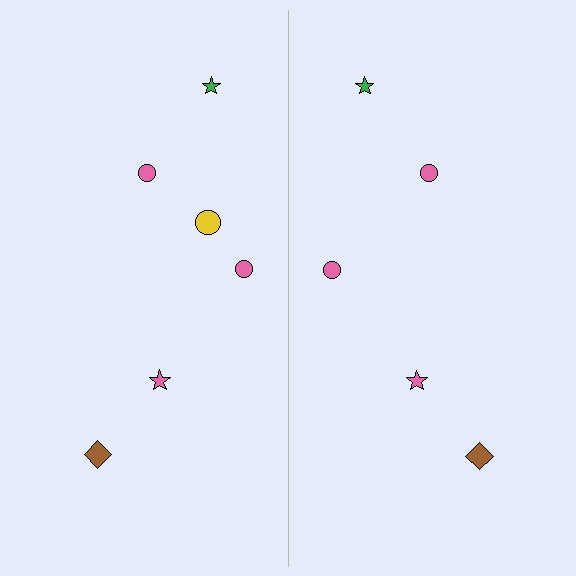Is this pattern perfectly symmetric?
No, the pattern is not perfectly symmetric. A yellow circle is missing from the right side.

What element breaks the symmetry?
A yellow circle is missing from the right side.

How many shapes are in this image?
There are 11 shapes in this image.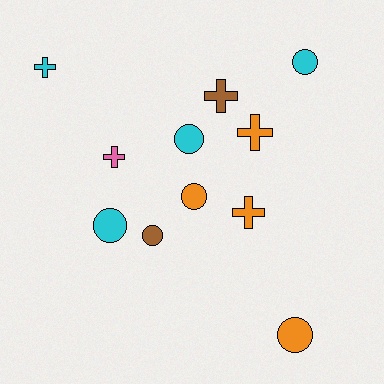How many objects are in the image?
There are 11 objects.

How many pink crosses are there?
There is 1 pink cross.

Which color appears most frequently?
Orange, with 4 objects.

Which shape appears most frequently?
Circle, with 6 objects.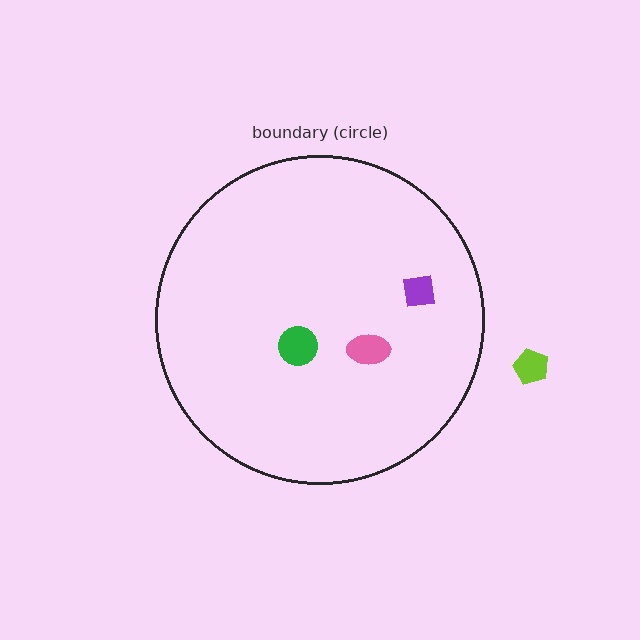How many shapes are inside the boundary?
3 inside, 1 outside.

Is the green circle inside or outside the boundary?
Inside.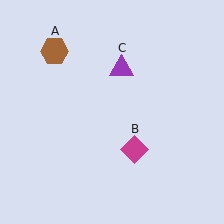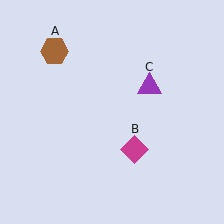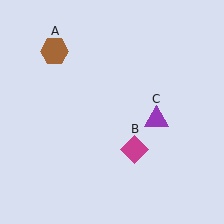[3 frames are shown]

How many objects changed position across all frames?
1 object changed position: purple triangle (object C).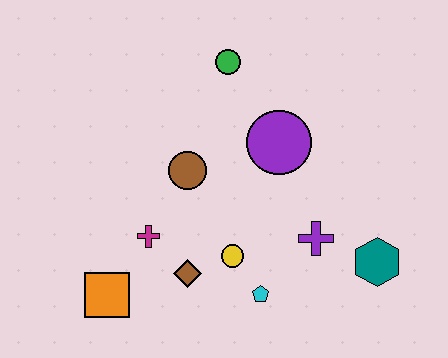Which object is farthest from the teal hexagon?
The orange square is farthest from the teal hexagon.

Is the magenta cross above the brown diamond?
Yes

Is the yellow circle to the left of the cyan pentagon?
Yes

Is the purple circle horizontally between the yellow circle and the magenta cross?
No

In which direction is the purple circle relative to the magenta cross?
The purple circle is to the right of the magenta cross.